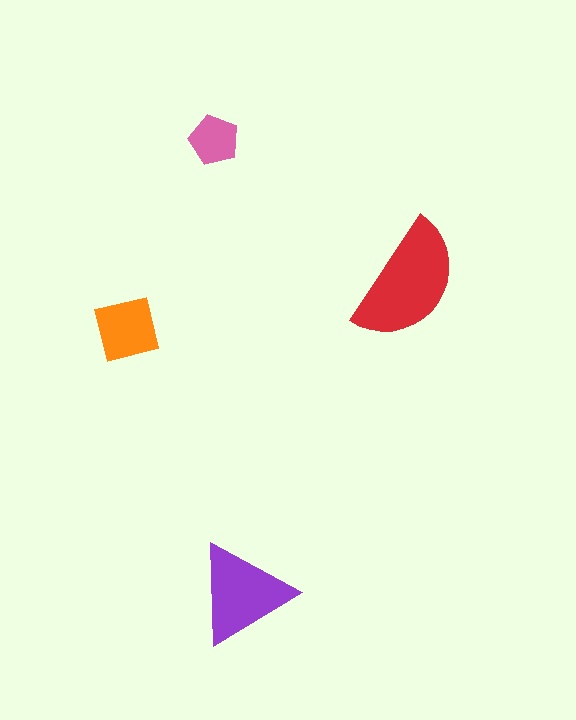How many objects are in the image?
There are 4 objects in the image.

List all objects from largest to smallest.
The red semicircle, the purple triangle, the orange square, the pink pentagon.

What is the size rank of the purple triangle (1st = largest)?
2nd.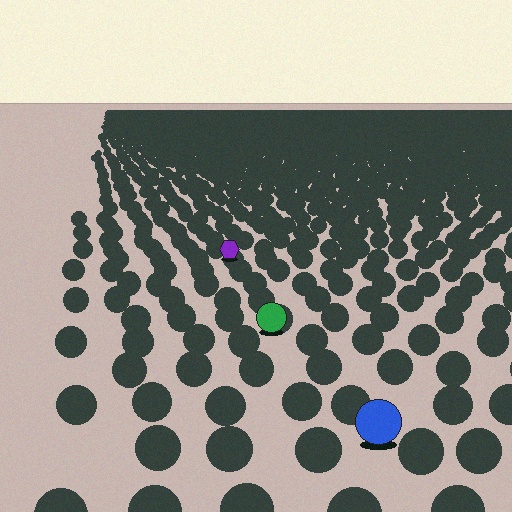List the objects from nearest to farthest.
From nearest to farthest: the blue circle, the green circle, the purple hexagon.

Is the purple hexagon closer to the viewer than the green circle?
No. The green circle is closer — you can tell from the texture gradient: the ground texture is coarser near it.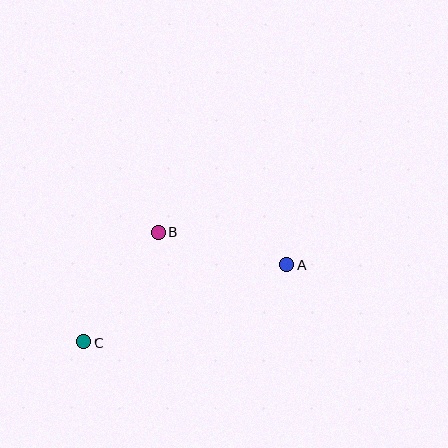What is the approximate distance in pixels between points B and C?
The distance between B and C is approximately 134 pixels.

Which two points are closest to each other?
Points A and B are closest to each other.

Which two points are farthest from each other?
Points A and C are farthest from each other.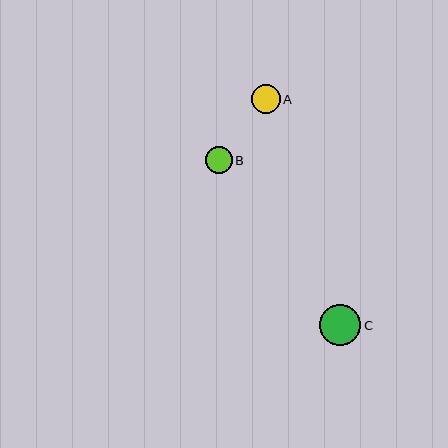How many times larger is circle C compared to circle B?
Circle C is approximately 1.5 times the size of circle B.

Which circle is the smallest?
Circle B is the smallest with a size of approximately 27 pixels.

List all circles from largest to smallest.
From largest to smallest: C, A, B.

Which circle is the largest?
Circle C is the largest with a size of approximately 41 pixels.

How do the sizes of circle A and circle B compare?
Circle A and circle B are approximately the same size.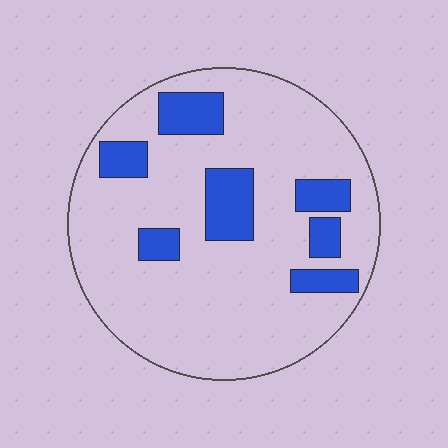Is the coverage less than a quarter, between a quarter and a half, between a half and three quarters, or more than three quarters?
Less than a quarter.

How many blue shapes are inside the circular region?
7.